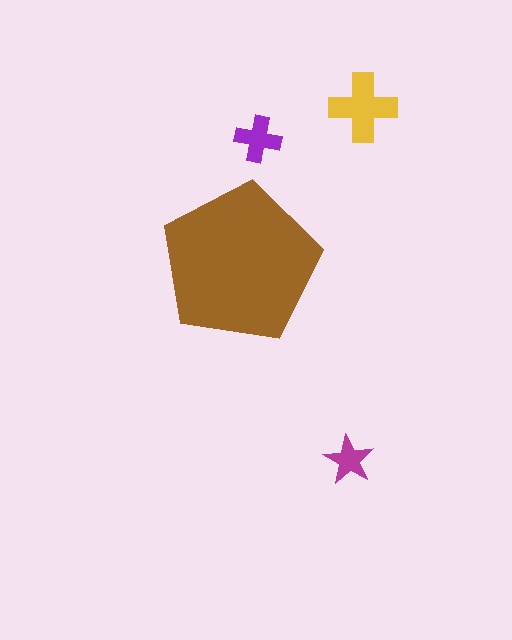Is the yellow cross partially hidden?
No, the yellow cross is fully visible.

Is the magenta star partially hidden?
No, the magenta star is fully visible.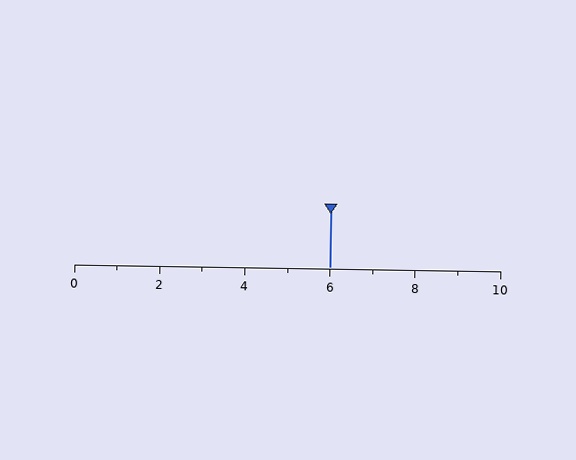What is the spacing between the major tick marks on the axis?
The major ticks are spaced 2 apart.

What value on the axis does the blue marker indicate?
The marker indicates approximately 6.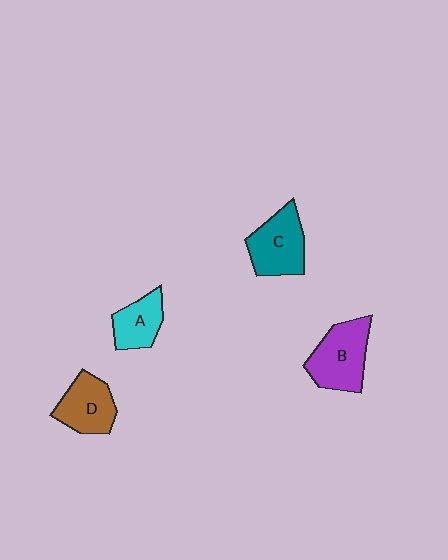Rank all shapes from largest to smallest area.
From largest to smallest: B (purple), C (teal), D (brown), A (cyan).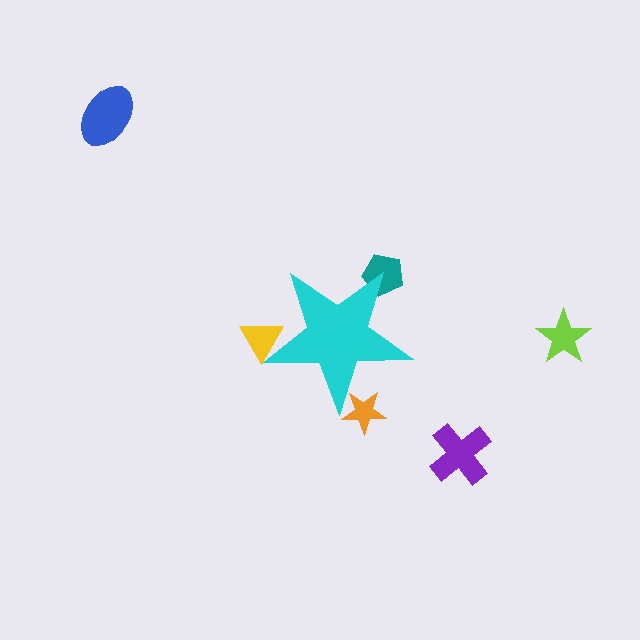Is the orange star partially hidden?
Yes, the orange star is partially hidden behind the cyan star.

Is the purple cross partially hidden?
No, the purple cross is fully visible.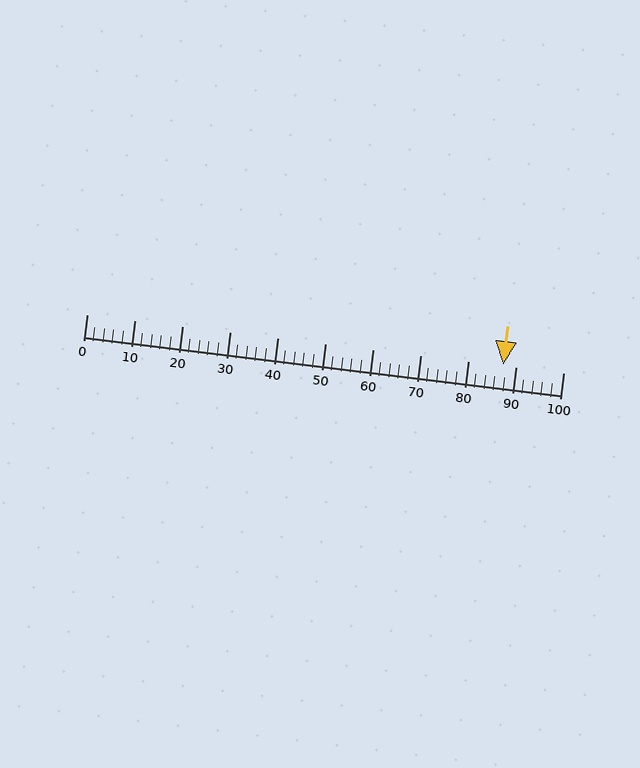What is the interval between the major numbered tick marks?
The major tick marks are spaced 10 units apart.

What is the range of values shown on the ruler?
The ruler shows values from 0 to 100.